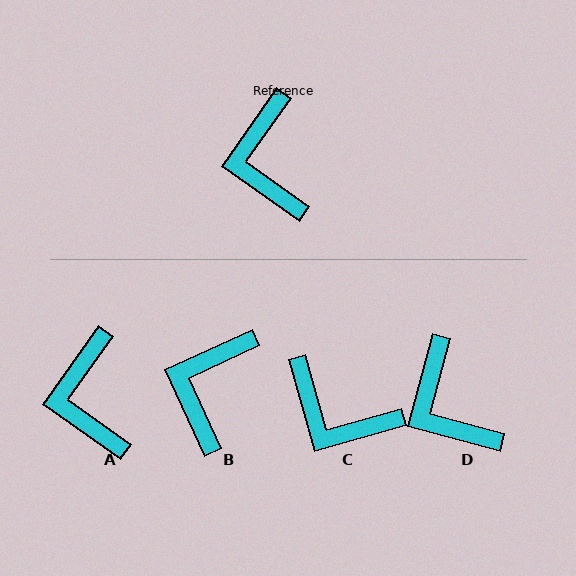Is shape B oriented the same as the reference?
No, it is off by about 30 degrees.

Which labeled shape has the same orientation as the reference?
A.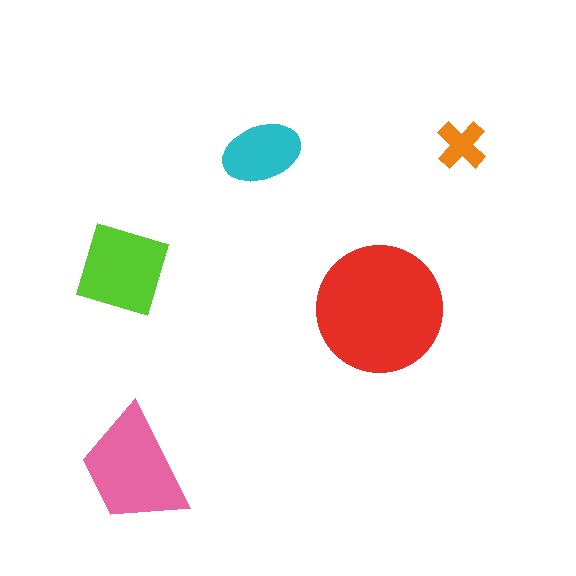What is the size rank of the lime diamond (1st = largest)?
3rd.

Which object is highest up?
The orange cross is topmost.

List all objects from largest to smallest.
The red circle, the pink trapezoid, the lime diamond, the cyan ellipse, the orange cross.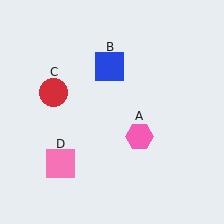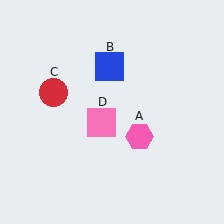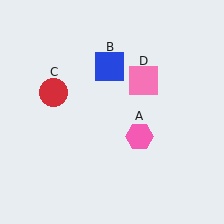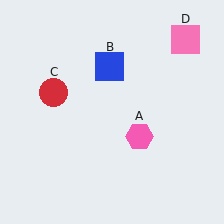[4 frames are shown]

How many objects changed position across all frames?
1 object changed position: pink square (object D).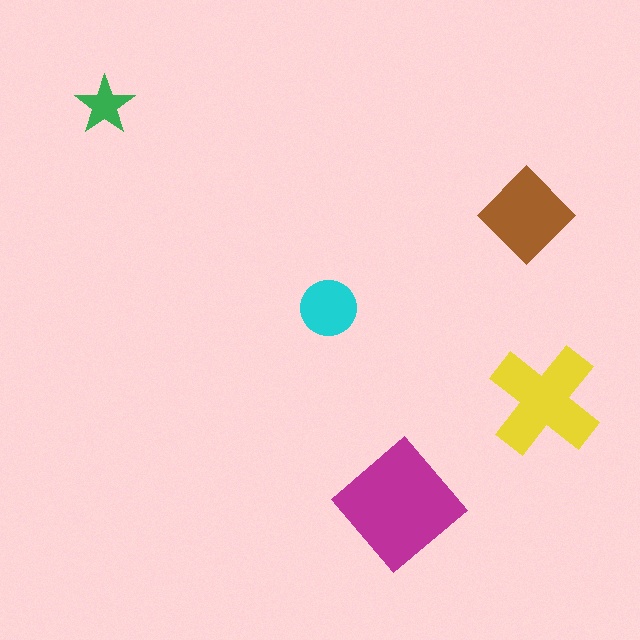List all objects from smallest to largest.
The green star, the cyan circle, the brown diamond, the yellow cross, the magenta diamond.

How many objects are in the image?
There are 5 objects in the image.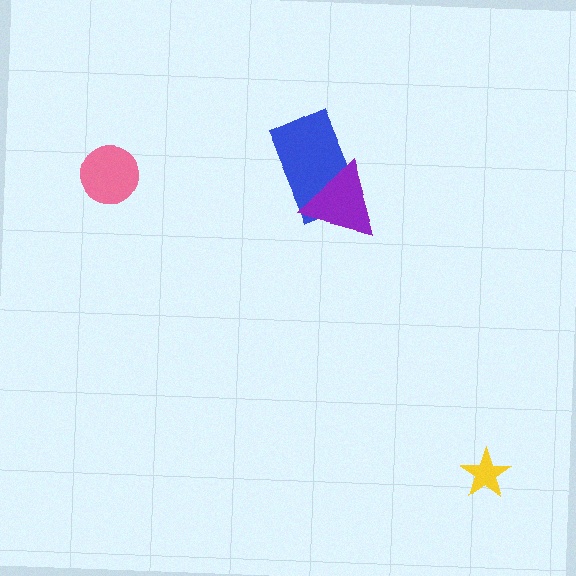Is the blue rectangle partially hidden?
Yes, it is partially covered by another shape.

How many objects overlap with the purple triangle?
1 object overlaps with the purple triangle.